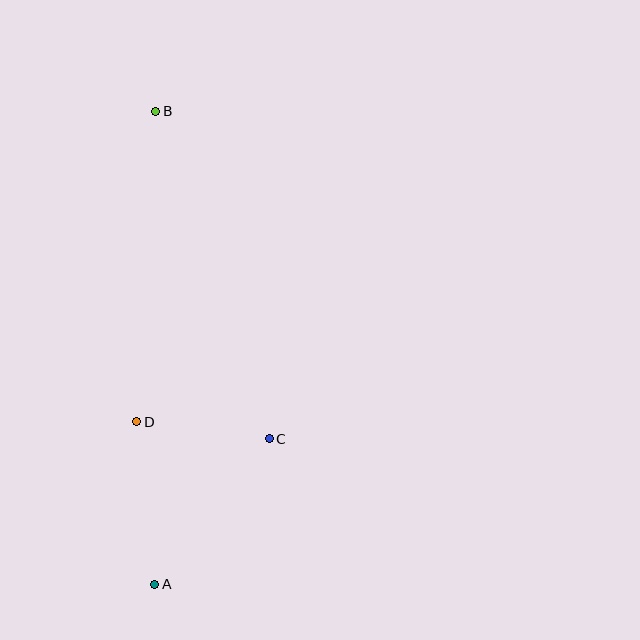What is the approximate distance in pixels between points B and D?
The distance between B and D is approximately 311 pixels.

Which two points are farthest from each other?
Points A and B are farthest from each other.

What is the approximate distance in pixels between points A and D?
The distance between A and D is approximately 163 pixels.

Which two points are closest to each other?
Points C and D are closest to each other.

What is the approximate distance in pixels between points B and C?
The distance between B and C is approximately 347 pixels.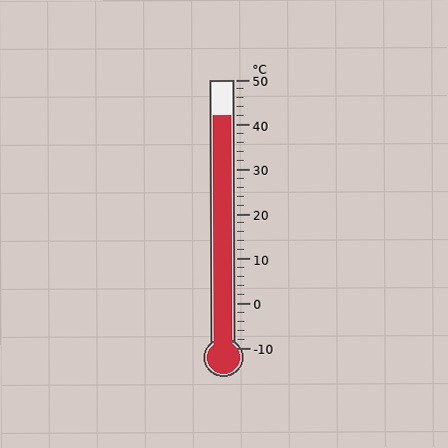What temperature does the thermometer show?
The thermometer shows approximately 42°C.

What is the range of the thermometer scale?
The thermometer scale ranges from -10°C to 50°C.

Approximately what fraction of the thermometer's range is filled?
The thermometer is filled to approximately 85% of its range.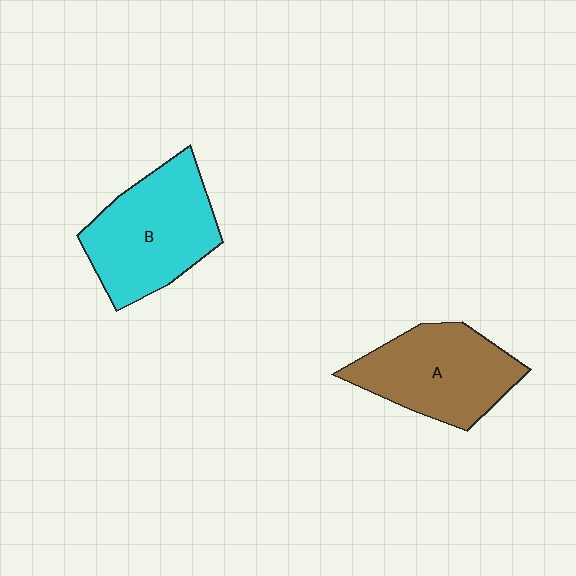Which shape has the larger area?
Shape B (cyan).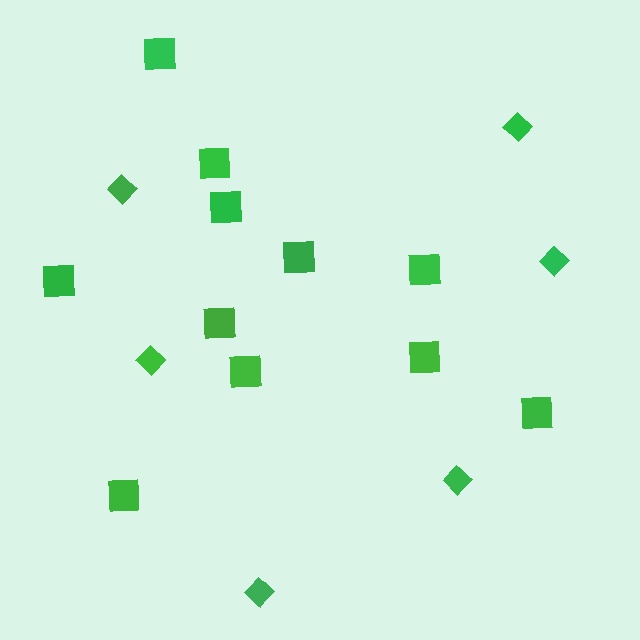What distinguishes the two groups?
There are 2 groups: one group of squares (11) and one group of diamonds (6).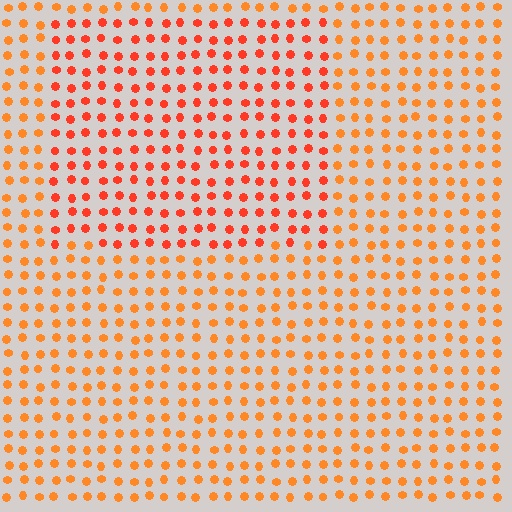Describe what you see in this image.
The image is filled with small orange elements in a uniform arrangement. A rectangle-shaped region is visible where the elements are tinted to a slightly different hue, forming a subtle color boundary.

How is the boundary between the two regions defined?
The boundary is defined purely by a slight shift in hue (about 22 degrees). Spacing, size, and orientation are identical on both sides.